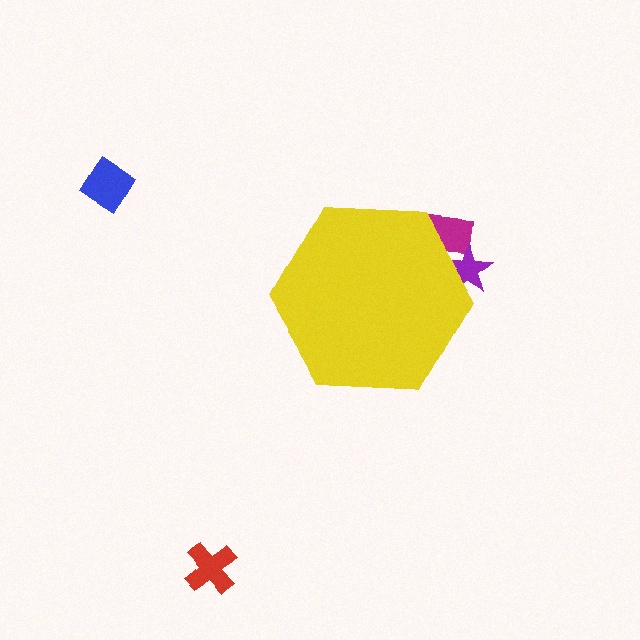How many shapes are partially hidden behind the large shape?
2 shapes are partially hidden.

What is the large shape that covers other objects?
A yellow hexagon.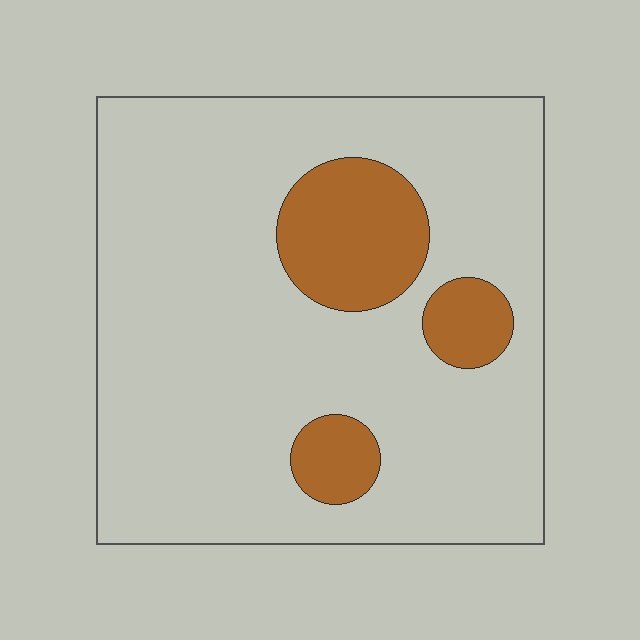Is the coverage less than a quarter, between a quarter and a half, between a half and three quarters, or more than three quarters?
Less than a quarter.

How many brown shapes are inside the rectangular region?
3.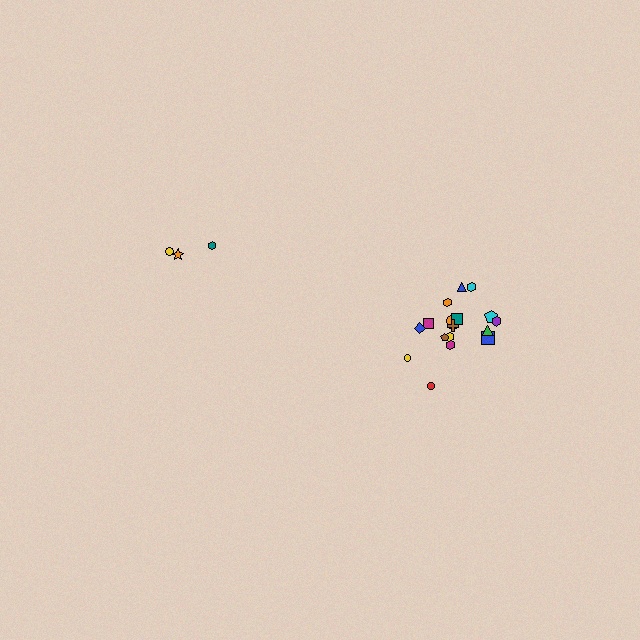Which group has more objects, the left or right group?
The right group.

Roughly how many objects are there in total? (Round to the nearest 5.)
Roughly 20 objects in total.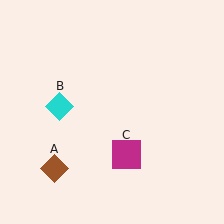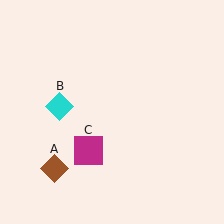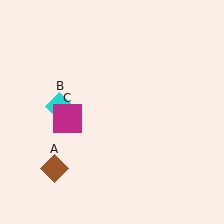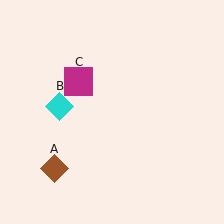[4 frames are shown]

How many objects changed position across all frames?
1 object changed position: magenta square (object C).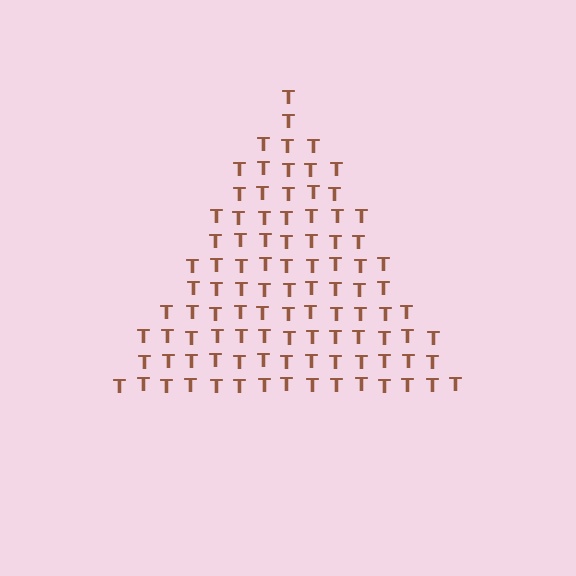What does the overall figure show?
The overall figure shows a triangle.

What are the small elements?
The small elements are letter T's.